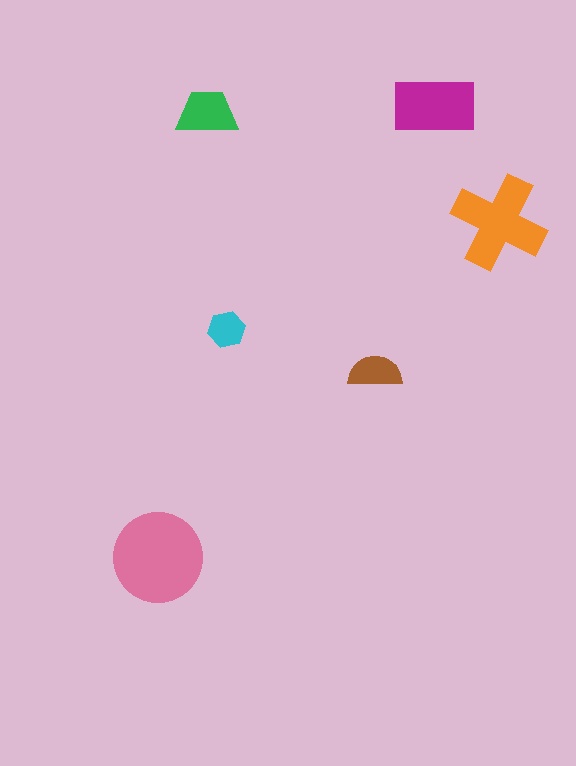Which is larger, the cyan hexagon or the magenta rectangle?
The magenta rectangle.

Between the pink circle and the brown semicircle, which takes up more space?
The pink circle.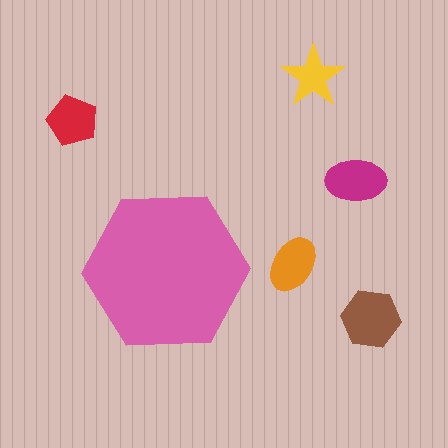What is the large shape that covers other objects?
A pink hexagon.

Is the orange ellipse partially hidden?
No, the orange ellipse is fully visible.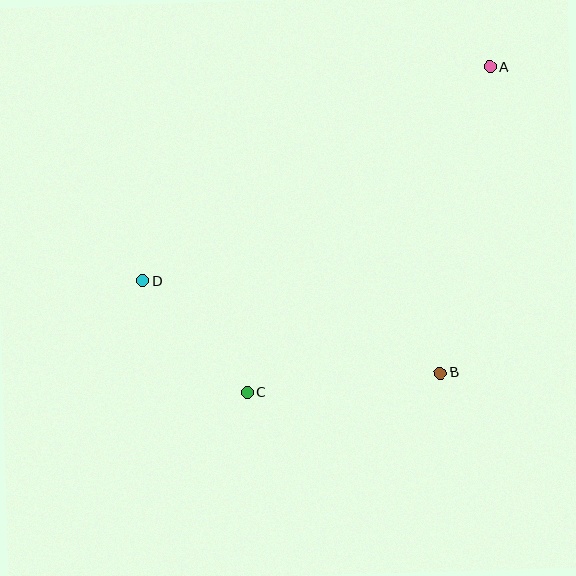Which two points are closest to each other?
Points C and D are closest to each other.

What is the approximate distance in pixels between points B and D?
The distance between B and D is approximately 312 pixels.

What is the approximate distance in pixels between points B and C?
The distance between B and C is approximately 194 pixels.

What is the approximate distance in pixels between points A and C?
The distance between A and C is approximately 406 pixels.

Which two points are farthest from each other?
Points A and D are farthest from each other.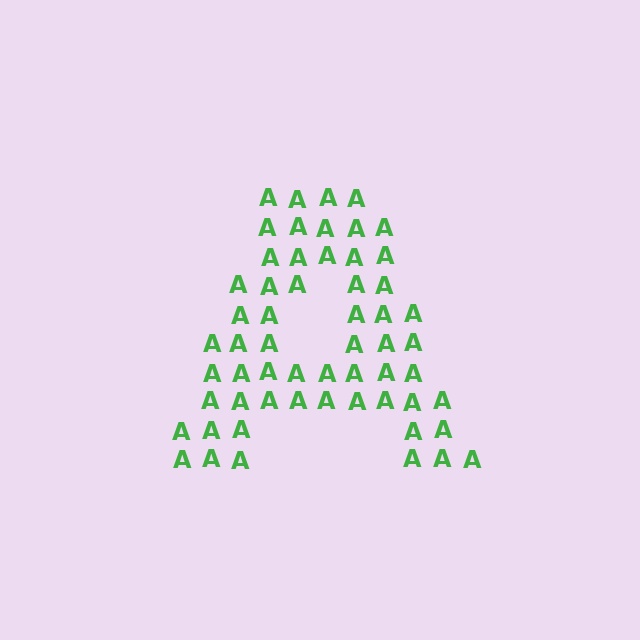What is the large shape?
The large shape is the letter A.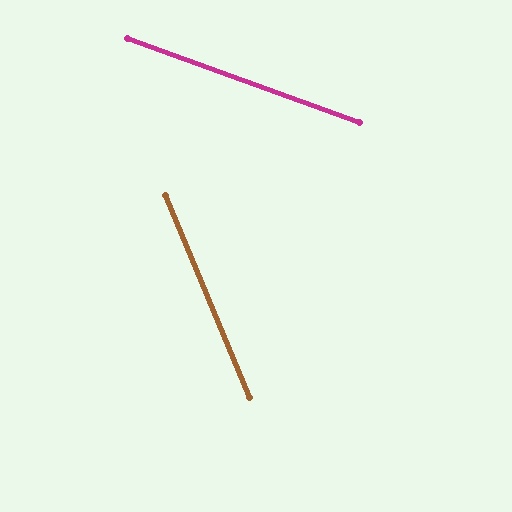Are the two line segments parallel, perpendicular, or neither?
Neither parallel nor perpendicular — they differ by about 48°.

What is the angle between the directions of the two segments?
Approximately 48 degrees.